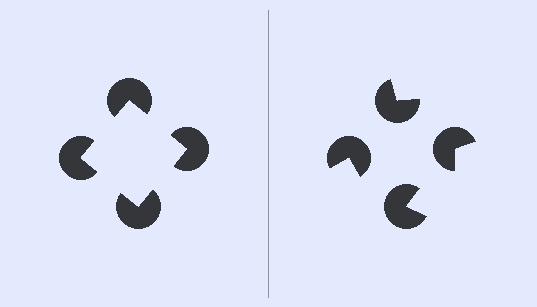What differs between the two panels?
The pac-man discs are positioned identically on both sides; only the wedge orientations differ. On the left they align to a square; on the right they are misaligned.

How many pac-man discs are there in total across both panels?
8 — 4 on each side.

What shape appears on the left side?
An illusory square.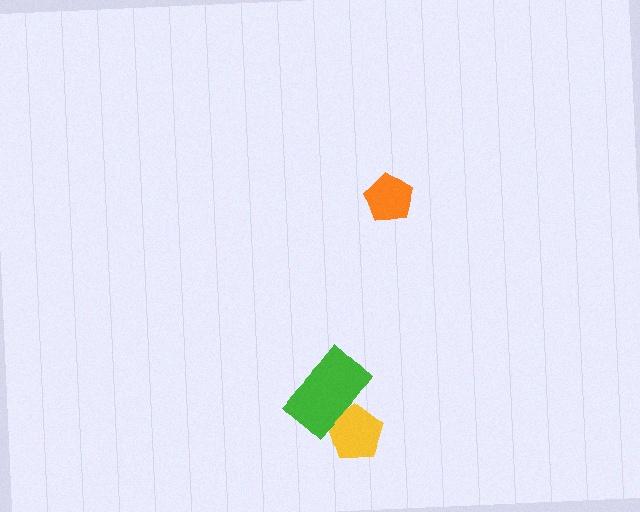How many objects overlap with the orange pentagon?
0 objects overlap with the orange pentagon.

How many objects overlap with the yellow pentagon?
1 object overlaps with the yellow pentagon.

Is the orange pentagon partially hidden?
No, no other shape covers it.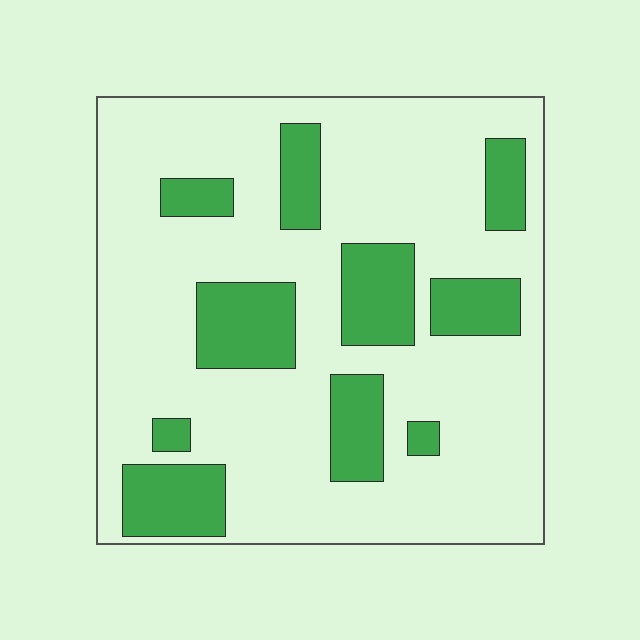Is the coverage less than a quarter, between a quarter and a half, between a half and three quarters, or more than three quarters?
Less than a quarter.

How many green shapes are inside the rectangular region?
10.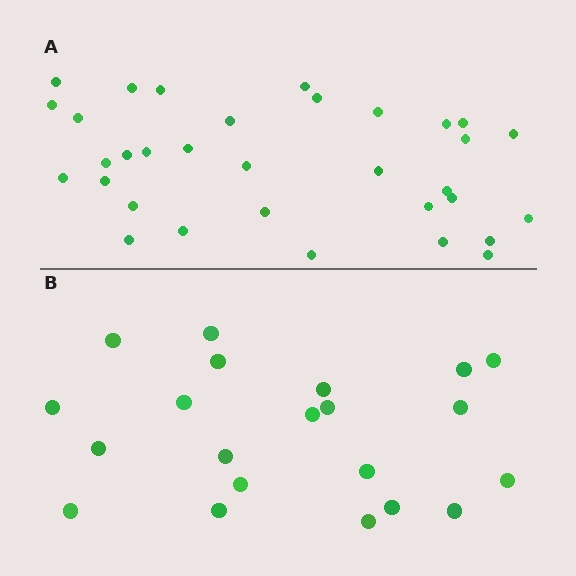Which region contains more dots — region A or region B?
Region A (the top region) has more dots.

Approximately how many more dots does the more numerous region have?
Region A has roughly 12 or so more dots than region B.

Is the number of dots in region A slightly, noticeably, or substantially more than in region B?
Region A has substantially more. The ratio is roughly 1.6 to 1.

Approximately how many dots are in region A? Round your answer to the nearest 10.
About 30 dots. (The exact count is 33, which rounds to 30.)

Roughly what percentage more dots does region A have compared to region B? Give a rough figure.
About 55% more.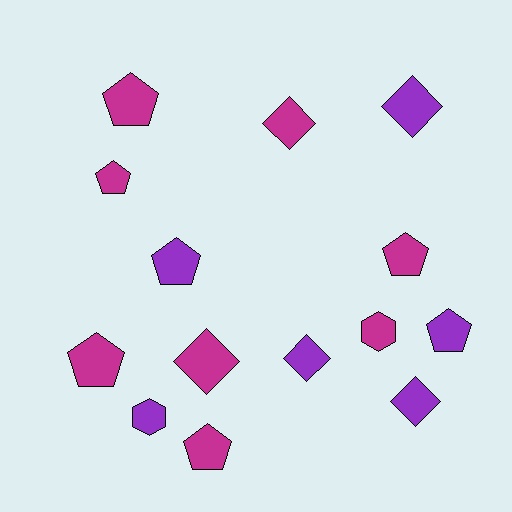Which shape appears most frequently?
Pentagon, with 7 objects.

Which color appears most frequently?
Magenta, with 8 objects.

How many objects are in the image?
There are 14 objects.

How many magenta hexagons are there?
There is 1 magenta hexagon.